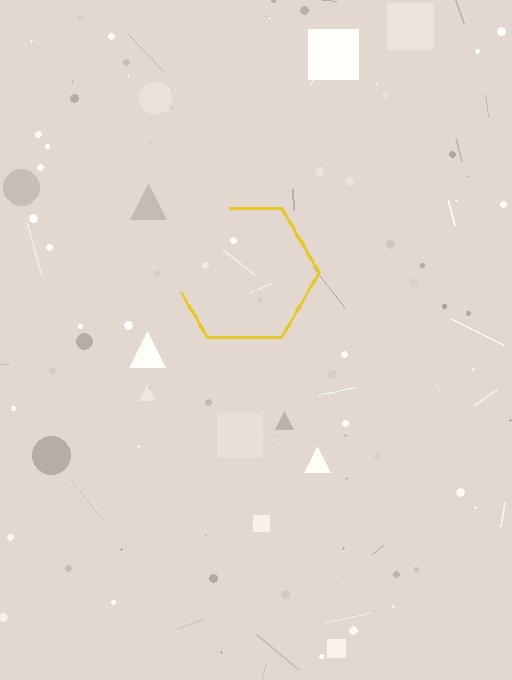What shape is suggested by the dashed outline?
The dashed outline suggests a hexagon.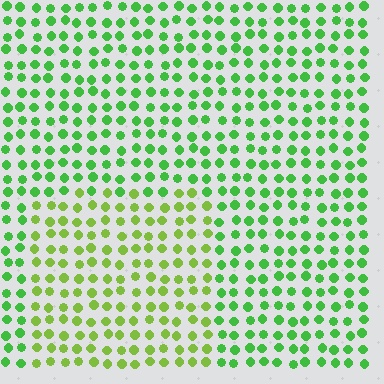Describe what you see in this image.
The image is filled with small green elements in a uniform arrangement. A rectangle-shaped region is visible where the elements are tinted to a slightly different hue, forming a subtle color boundary.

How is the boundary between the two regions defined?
The boundary is defined purely by a slight shift in hue (about 31 degrees). Spacing, size, and orientation are identical on both sides.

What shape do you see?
I see a rectangle.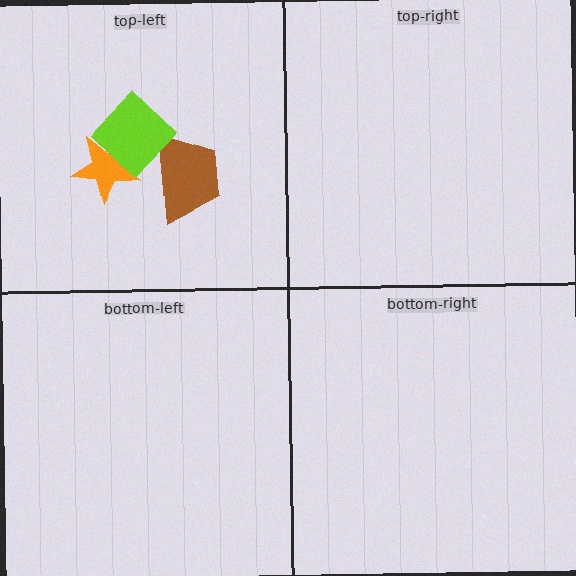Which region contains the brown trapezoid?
The top-left region.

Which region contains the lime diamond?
The top-left region.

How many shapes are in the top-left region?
3.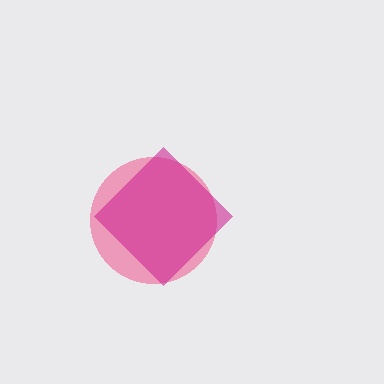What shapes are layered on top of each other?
The layered shapes are: a pink circle, a magenta diamond.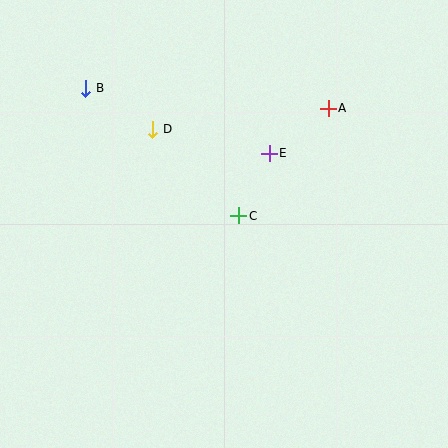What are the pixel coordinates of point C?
Point C is at (239, 216).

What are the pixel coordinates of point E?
Point E is at (269, 153).